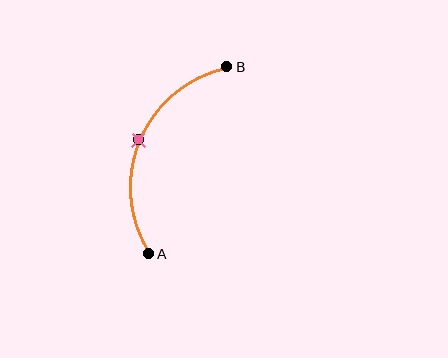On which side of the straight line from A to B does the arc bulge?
The arc bulges to the left of the straight line connecting A and B.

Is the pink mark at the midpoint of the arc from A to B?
Yes. The pink mark lies on the arc at equal arc-length from both A and B — it is the arc midpoint.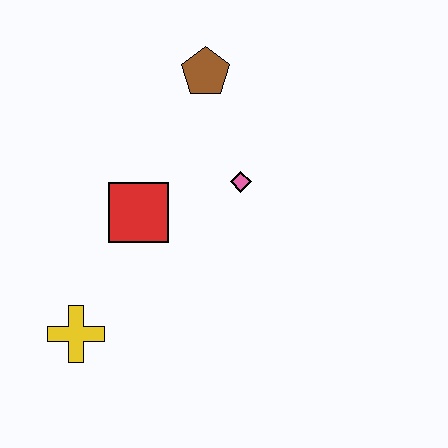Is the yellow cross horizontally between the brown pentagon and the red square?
No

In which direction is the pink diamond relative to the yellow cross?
The pink diamond is to the right of the yellow cross.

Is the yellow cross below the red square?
Yes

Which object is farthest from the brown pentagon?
The yellow cross is farthest from the brown pentagon.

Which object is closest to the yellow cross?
The red square is closest to the yellow cross.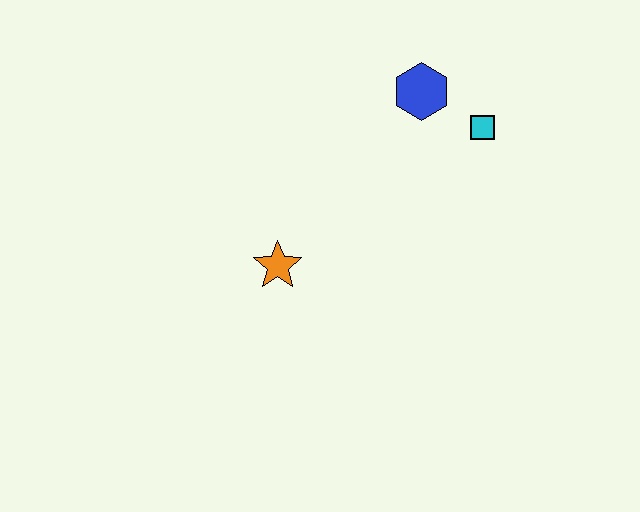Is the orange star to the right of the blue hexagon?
No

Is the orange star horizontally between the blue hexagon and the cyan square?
No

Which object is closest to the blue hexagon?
The cyan square is closest to the blue hexagon.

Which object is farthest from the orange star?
The cyan square is farthest from the orange star.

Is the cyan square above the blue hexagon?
No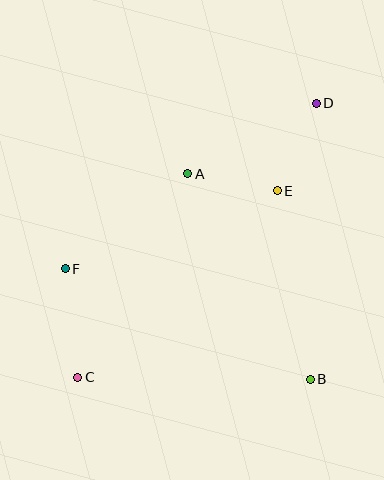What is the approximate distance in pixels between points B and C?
The distance between B and C is approximately 232 pixels.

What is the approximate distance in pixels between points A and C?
The distance between A and C is approximately 231 pixels.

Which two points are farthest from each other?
Points C and D are farthest from each other.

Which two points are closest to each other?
Points A and E are closest to each other.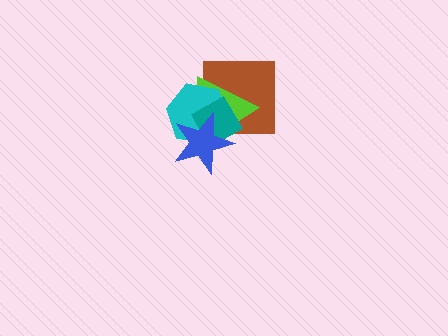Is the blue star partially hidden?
No, no other shape covers it.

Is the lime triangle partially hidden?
Yes, it is partially covered by another shape.